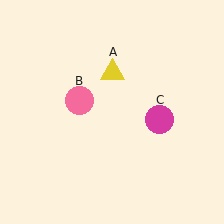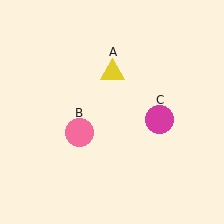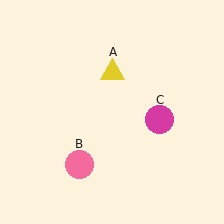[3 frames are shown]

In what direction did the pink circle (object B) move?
The pink circle (object B) moved down.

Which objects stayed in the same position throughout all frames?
Yellow triangle (object A) and magenta circle (object C) remained stationary.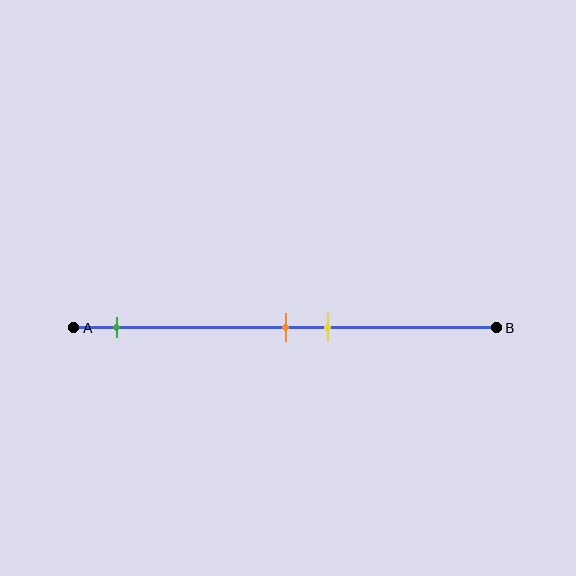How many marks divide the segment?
There are 3 marks dividing the segment.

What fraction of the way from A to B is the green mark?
The green mark is approximately 10% (0.1) of the way from A to B.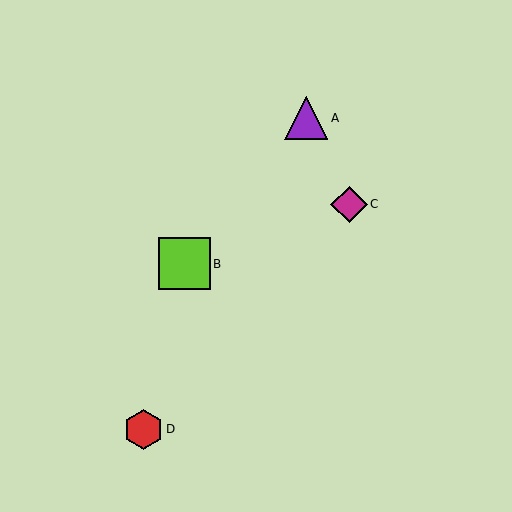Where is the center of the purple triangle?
The center of the purple triangle is at (306, 118).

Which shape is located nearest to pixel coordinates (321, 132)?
The purple triangle (labeled A) at (306, 118) is nearest to that location.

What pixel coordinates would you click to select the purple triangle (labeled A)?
Click at (306, 118) to select the purple triangle A.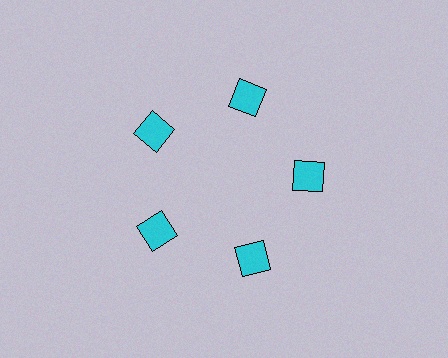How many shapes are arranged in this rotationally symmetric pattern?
There are 5 shapes, arranged in 5 groups of 1.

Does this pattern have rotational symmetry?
Yes, this pattern has 5-fold rotational symmetry. It looks the same after rotating 72 degrees around the center.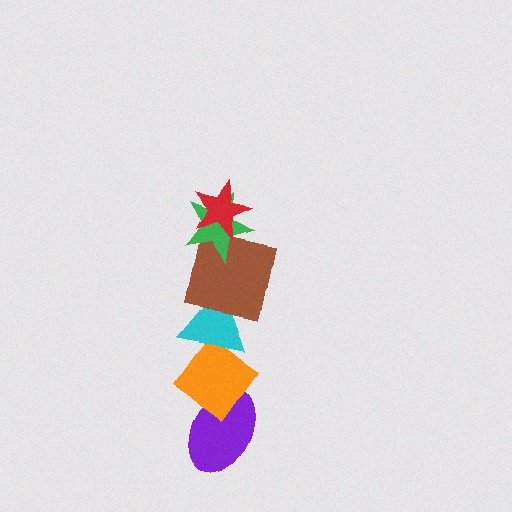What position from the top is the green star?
The green star is 2nd from the top.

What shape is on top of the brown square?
The green star is on top of the brown square.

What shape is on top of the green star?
The red star is on top of the green star.